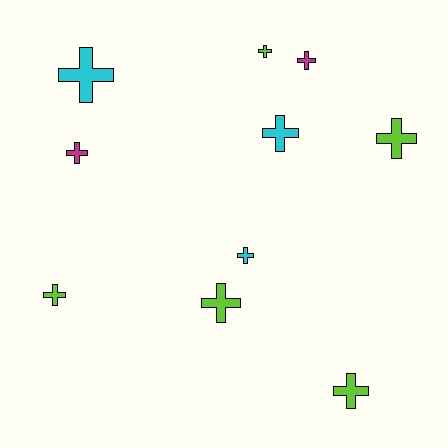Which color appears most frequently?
Lime, with 5 objects.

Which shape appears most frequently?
Cross, with 10 objects.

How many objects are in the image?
There are 10 objects.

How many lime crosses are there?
There are 5 lime crosses.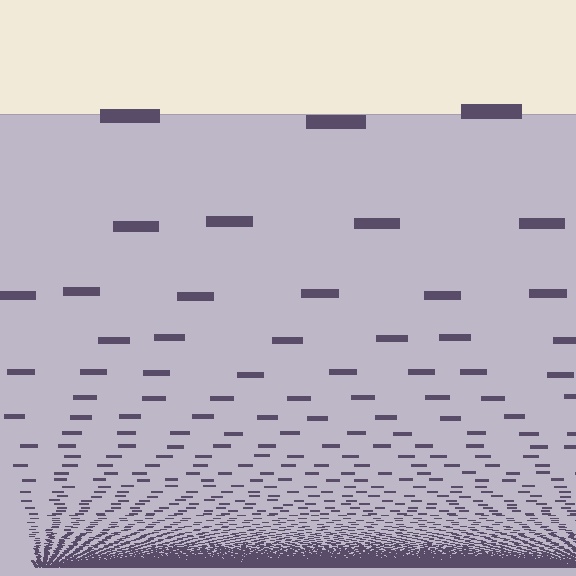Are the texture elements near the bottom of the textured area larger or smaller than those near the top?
Smaller. The gradient is inverted — elements near the bottom are smaller and denser.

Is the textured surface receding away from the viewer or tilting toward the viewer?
The surface appears to tilt toward the viewer. Texture elements get larger and sparser toward the top.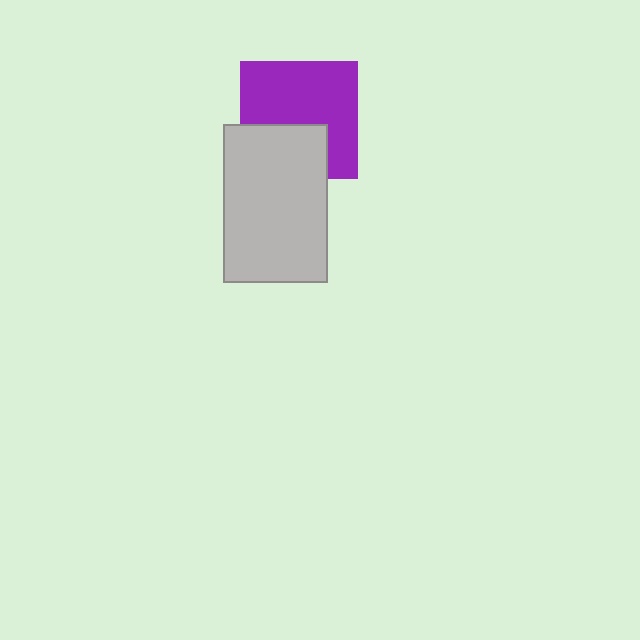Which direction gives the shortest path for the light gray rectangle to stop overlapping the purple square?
Moving down gives the shortest separation.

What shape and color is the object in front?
The object in front is a light gray rectangle.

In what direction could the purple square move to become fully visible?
The purple square could move up. That would shift it out from behind the light gray rectangle entirely.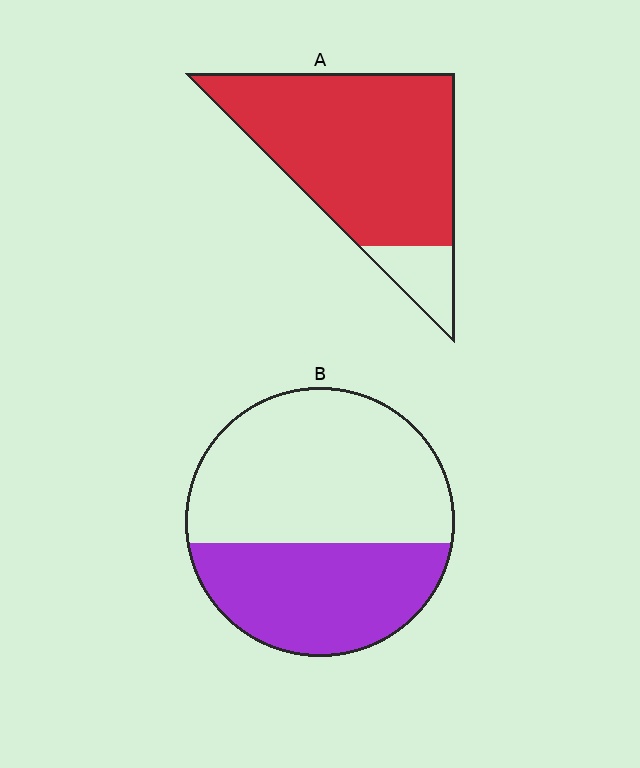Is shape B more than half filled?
No.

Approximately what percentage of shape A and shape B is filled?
A is approximately 85% and B is approximately 40%.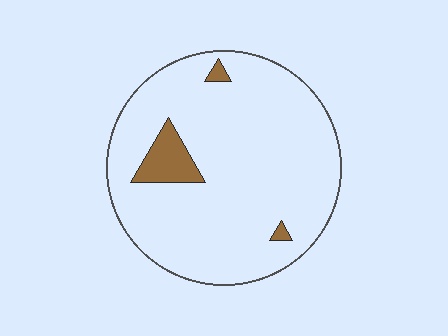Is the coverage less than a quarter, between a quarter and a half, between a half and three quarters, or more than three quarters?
Less than a quarter.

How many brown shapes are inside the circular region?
3.